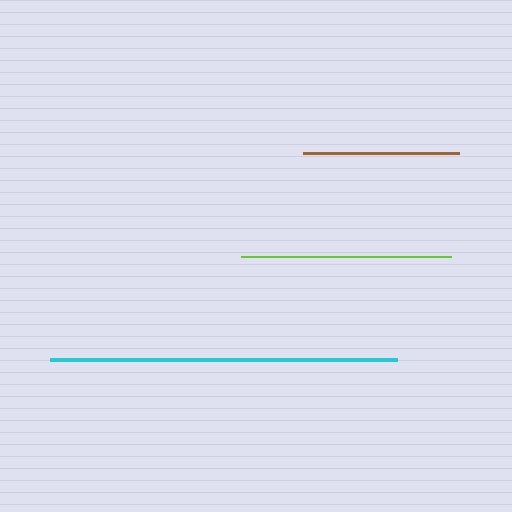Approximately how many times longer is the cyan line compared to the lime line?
The cyan line is approximately 1.7 times the length of the lime line.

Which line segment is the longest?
The cyan line is the longest at approximately 347 pixels.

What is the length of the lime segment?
The lime segment is approximately 211 pixels long.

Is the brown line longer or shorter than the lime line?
The lime line is longer than the brown line.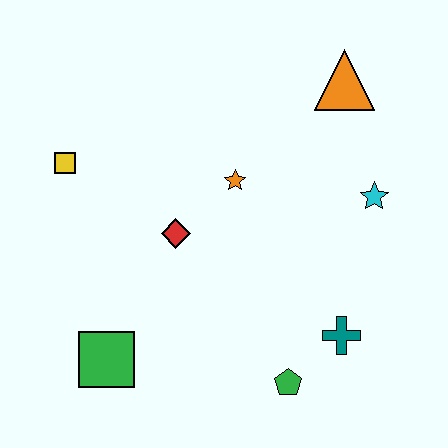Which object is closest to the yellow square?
The red diamond is closest to the yellow square.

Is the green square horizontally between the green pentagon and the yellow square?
Yes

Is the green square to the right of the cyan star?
No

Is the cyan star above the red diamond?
Yes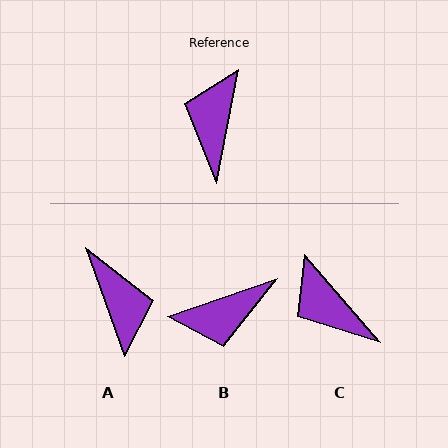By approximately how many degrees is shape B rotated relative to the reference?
Approximately 120 degrees counter-clockwise.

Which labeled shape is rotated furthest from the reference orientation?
A, about 149 degrees away.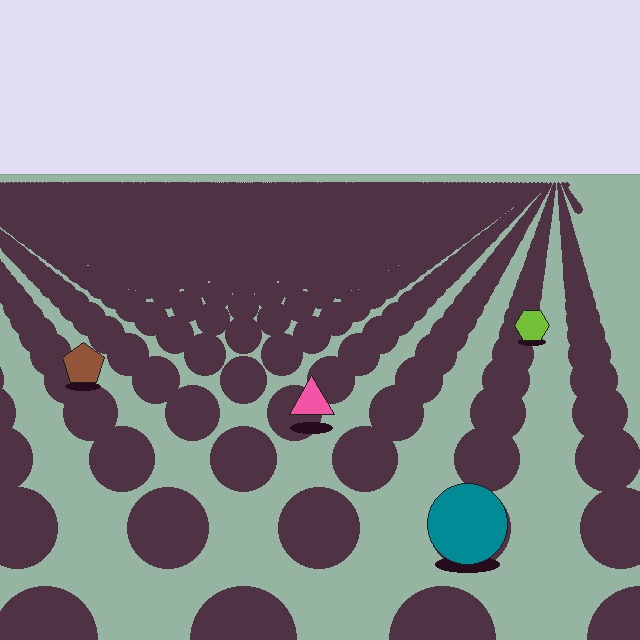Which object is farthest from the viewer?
The lime hexagon is farthest from the viewer. It appears smaller and the ground texture around it is denser.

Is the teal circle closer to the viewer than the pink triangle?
Yes. The teal circle is closer — you can tell from the texture gradient: the ground texture is coarser near it.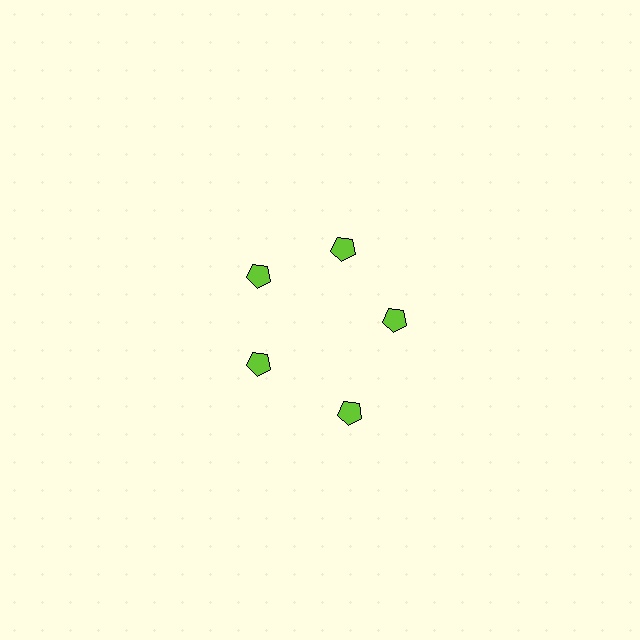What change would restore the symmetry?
The symmetry would be restored by moving it inward, back onto the ring so that all 5 pentagons sit at equal angles and equal distance from the center.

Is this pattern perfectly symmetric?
No. The 5 lime pentagons are arranged in a ring, but one element near the 5 o'clock position is pushed outward from the center, breaking the 5-fold rotational symmetry.